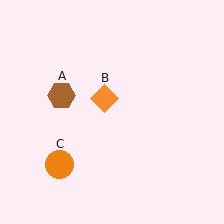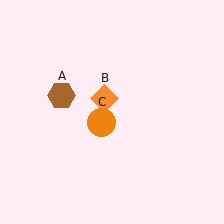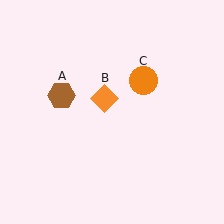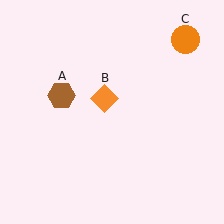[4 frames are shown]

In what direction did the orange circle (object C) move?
The orange circle (object C) moved up and to the right.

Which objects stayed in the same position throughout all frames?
Brown hexagon (object A) and orange diamond (object B) remained stationary.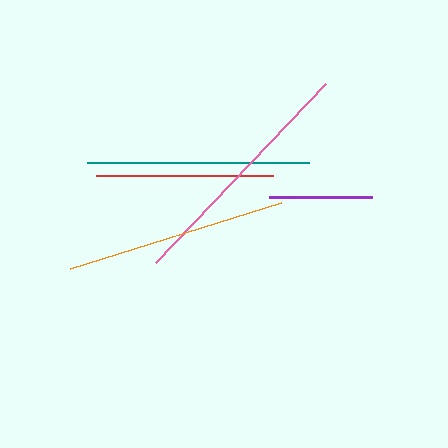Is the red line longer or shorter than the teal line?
The teal line is longer than the red line.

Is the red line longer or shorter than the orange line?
The orange line is longer than the red line.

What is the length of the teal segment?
The teal segment is approximately 222 pixels long.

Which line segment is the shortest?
The purple line is the shortest at approximately 103 pixels.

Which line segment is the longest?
The pink line is the longest at approximately 247 pixels.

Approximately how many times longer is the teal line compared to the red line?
The teal line is approximately 1.3 times the length of the red line.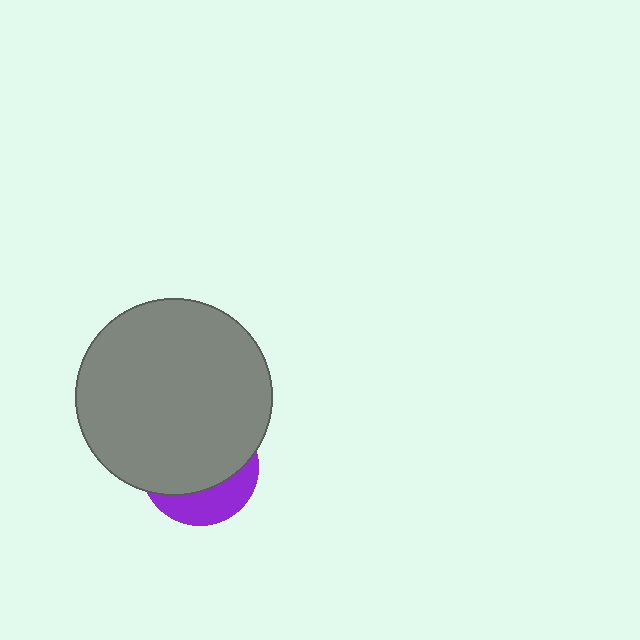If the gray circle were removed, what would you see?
You would see the complete purple circle.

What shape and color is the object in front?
The object in front is a gray circle.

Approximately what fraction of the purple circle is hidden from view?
Roughly 69% of the purple circle is hidden behind the gray circle.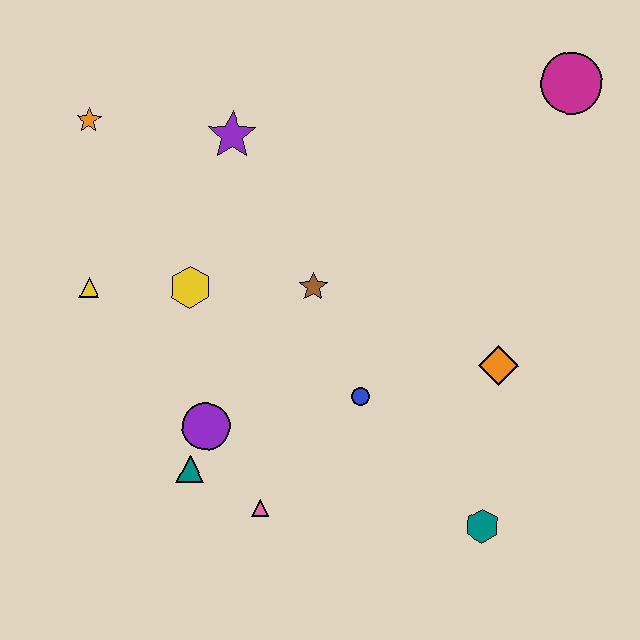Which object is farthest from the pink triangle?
The magenta circle is farthest from the pink triangle.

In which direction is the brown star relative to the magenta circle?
The brown star is to the left of the magenta circle.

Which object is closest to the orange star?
The purple star is closest to the orange star.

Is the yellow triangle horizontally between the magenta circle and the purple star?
No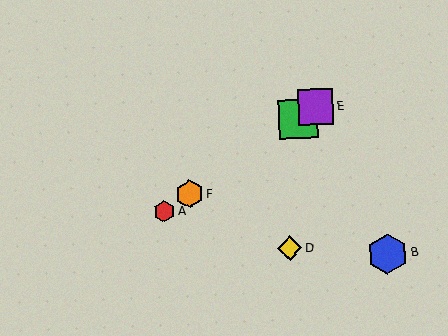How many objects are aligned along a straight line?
4 objects (A, C, E, F) are aligned along a straight line.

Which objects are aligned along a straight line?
Objects A, C, E, F are aligned along a straight line.